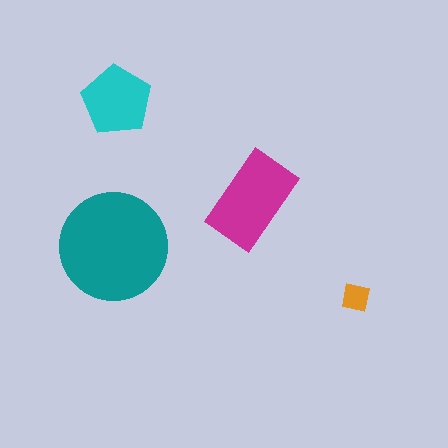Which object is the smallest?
The orange square.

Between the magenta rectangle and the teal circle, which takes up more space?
The teal circle.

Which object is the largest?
The teal circle.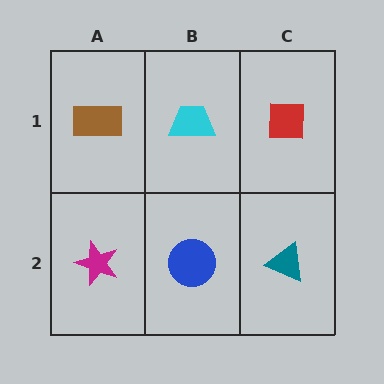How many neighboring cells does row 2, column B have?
3.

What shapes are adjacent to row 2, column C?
A red square (row 1, column C), a blue circle (row 2, column B).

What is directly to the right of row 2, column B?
A teal triangle.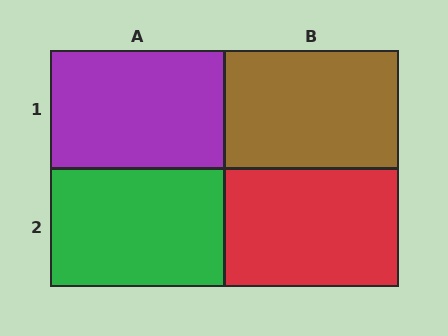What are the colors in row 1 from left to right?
Purple, brown.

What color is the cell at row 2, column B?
Red.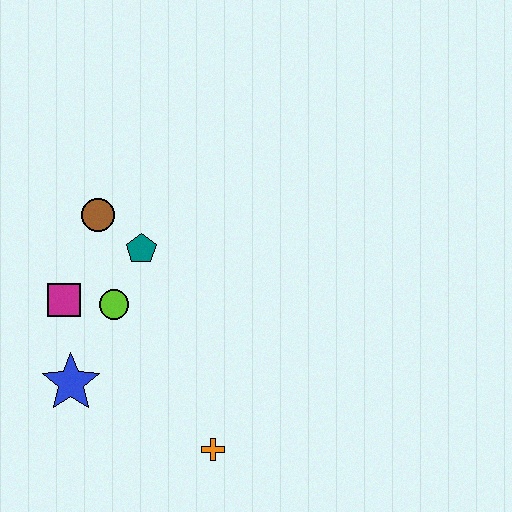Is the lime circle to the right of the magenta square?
Yes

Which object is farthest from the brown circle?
The orange cross is farthest from the brown circle.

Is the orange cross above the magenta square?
No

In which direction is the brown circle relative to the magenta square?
The brown circle is above the magenta square.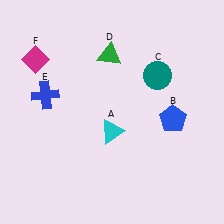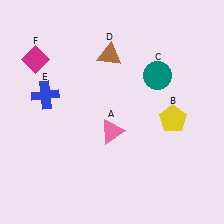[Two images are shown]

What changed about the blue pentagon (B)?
In Image 1, B is blue. In Image 2, it changed to yellow.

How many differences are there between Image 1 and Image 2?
There are 3 differences between the two images.